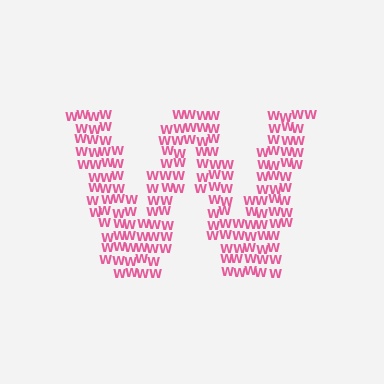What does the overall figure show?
The overall figure shows the letter W.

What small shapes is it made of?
It is made of small letter W's.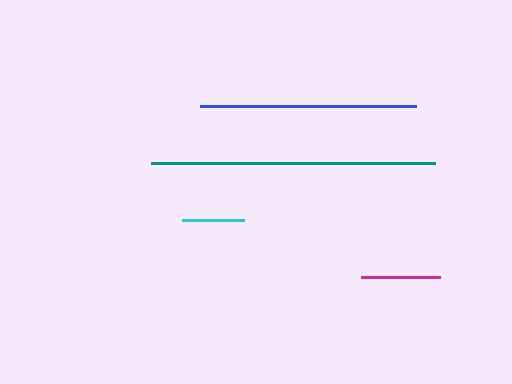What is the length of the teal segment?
The teal segment is approximately 284 pixels long.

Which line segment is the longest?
The teal line is the longest at approximately 284 pixels.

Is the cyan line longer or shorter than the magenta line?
The magenta line is longer than the cyan line.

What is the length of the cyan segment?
The cyan segment is approximately 62 pixels long.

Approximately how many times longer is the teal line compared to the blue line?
The teal line is approximately 1.3 times the length of the blue line.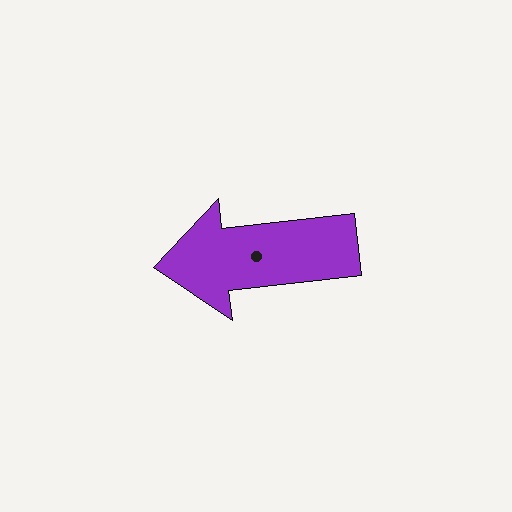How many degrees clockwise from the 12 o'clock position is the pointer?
Approximately 264 degrees.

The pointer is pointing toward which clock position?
Roughly 9 o'clock.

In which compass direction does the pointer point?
West.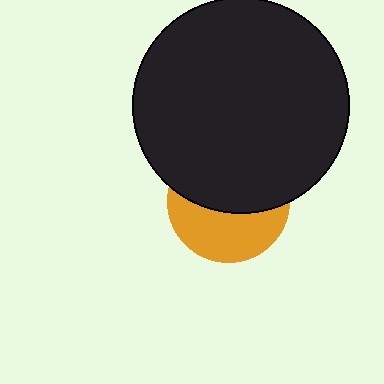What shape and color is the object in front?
The object in front is a black circle.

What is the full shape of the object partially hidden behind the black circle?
The partially hidden object is an orange circle.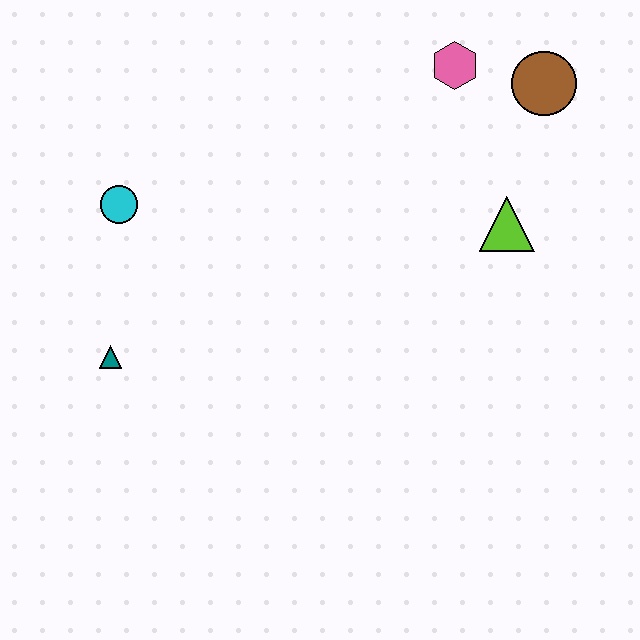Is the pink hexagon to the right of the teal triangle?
Yes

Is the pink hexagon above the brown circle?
Yes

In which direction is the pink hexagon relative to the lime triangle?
The pink hexagon is above the lime triangle.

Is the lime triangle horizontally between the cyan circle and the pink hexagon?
No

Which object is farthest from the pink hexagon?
The teal triangle is farthest from the pink hexagon.